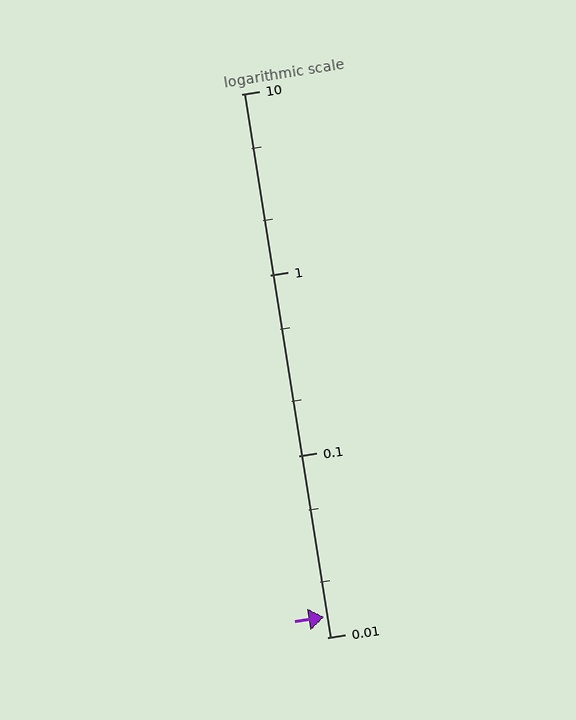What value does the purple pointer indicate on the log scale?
The pointer indicates approximately 0.013.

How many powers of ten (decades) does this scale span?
The scale spans 3 decades, from 0.01 to 10.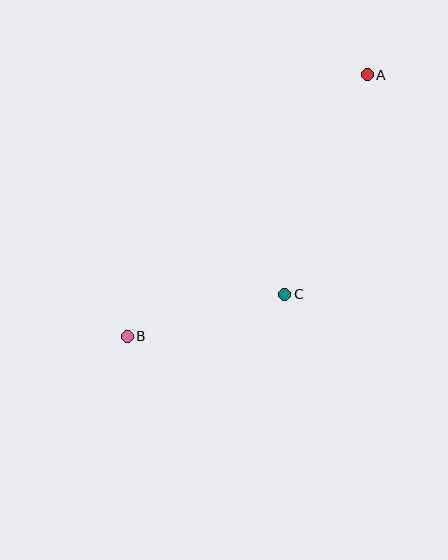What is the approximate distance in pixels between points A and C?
The distance between A and C is approximately 234 pixels.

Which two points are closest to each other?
Points B and C are closest to each other.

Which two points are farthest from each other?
Points A and B are farthest from each other.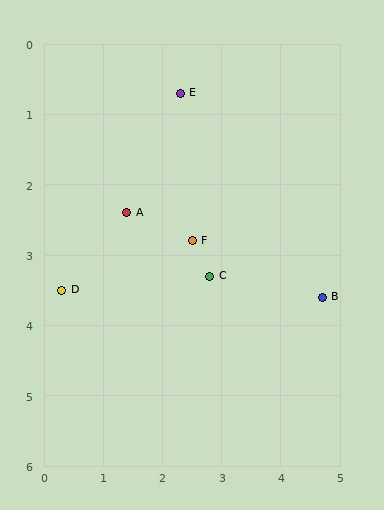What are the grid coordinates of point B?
Point B is at approximately (4.7, 3.6).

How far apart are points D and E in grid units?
Points D and E are about 3.4 grid units apart.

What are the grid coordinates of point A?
Point A is at approximately (1.4, 2.4).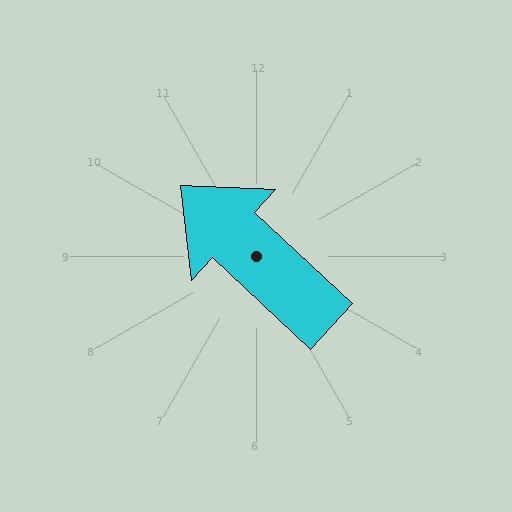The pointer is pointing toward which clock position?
Roughly 10 o'clock.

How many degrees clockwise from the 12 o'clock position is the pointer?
Approximately 313 degrees.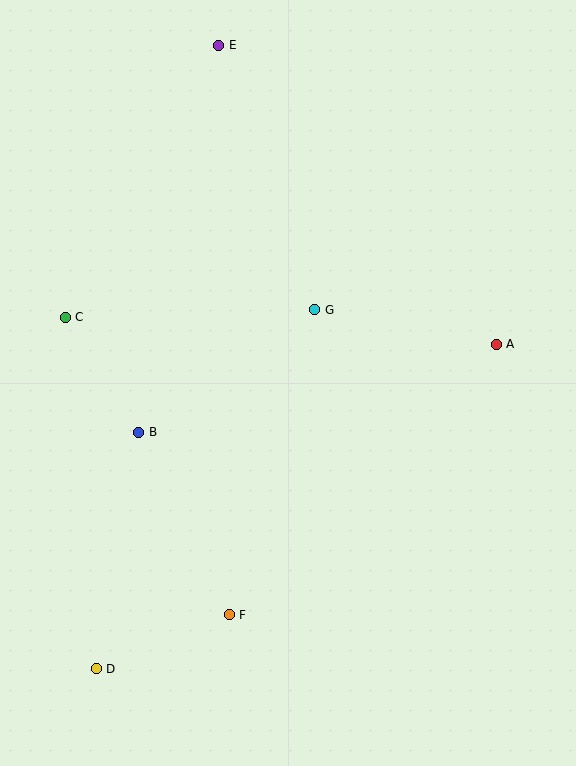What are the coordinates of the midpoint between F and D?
The midpoint between F and D is at (163, 642).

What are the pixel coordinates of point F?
Point F is at (229, 615).